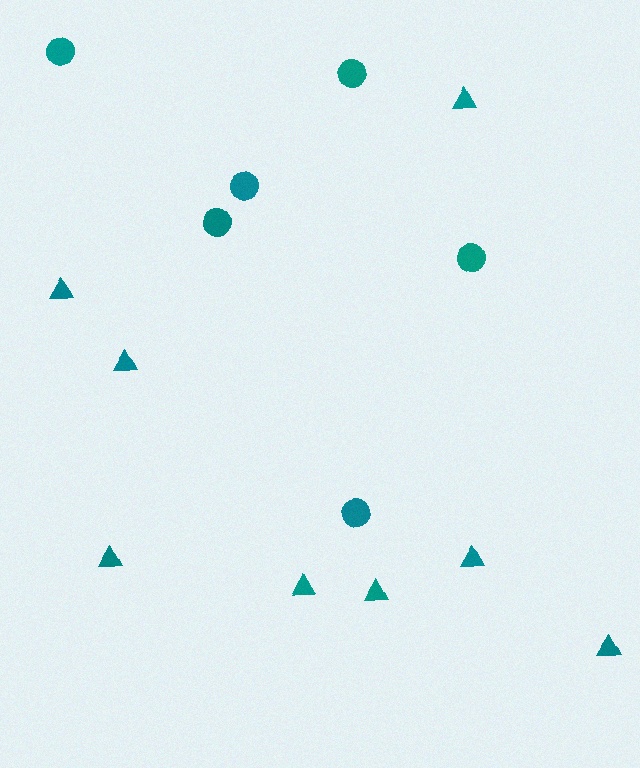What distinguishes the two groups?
There are 2 groups: one group of circles (6) and one group of triangles (8).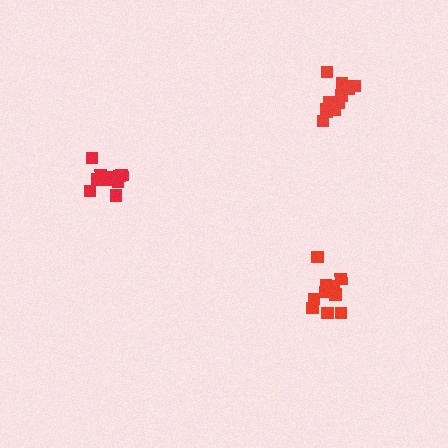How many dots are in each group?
Group 1: 10 dots, Group 2: 11 dots, Group 3: 11 dots (32 total).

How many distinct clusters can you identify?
There are 3 distinct clusters.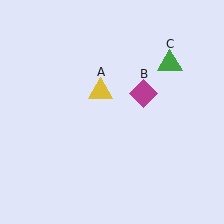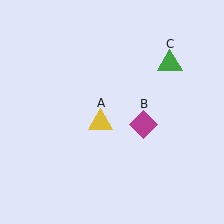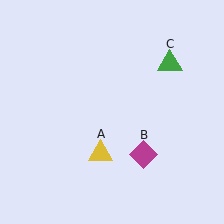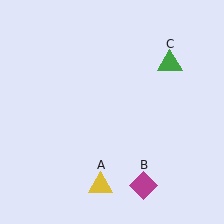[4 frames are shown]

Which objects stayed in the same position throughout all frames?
Green triangle (object C) remained stationary.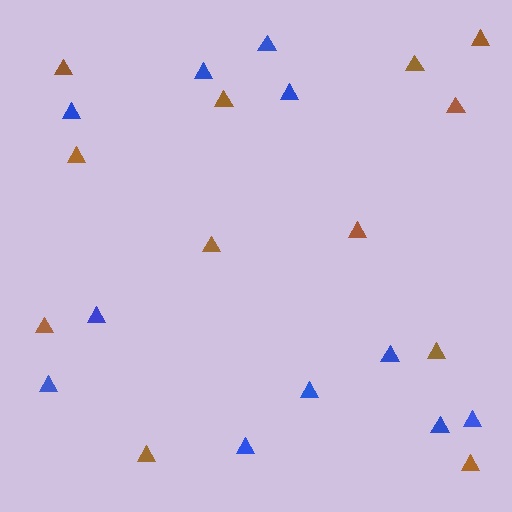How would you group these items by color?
There are 2 groups: one group of blue triangles (11) and one group of brown triangles (12).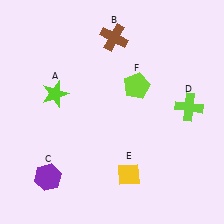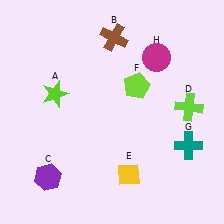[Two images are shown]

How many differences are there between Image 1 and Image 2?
There are 2 differences between the two images.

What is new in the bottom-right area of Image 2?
A teal cross (G) was added in the bottom-right area of Image 2.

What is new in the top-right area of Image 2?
A magenta circle (H) was added in the top-right area of Image 2.